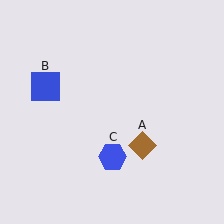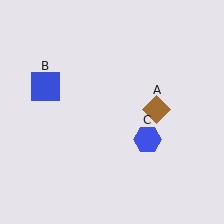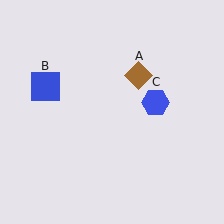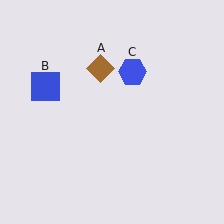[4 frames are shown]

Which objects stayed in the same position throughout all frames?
Blue square (object B) remained stationary.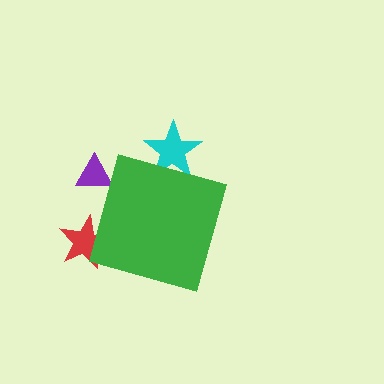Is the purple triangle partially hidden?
Yes, the purple triangle is partially hidden behind the green diamond.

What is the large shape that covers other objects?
A green diamond.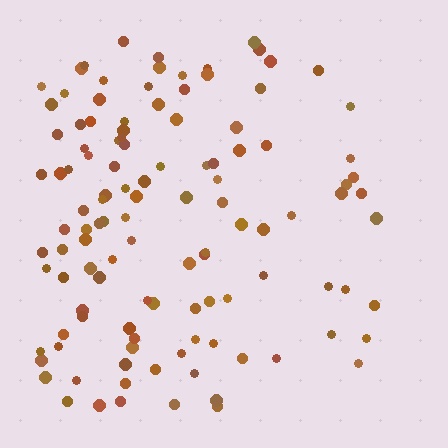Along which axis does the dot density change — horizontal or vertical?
Horizontal.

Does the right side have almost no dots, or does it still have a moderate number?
Still a moderate number, just noticeably fewer than the left.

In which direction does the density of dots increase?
From right to left, with the left side densest.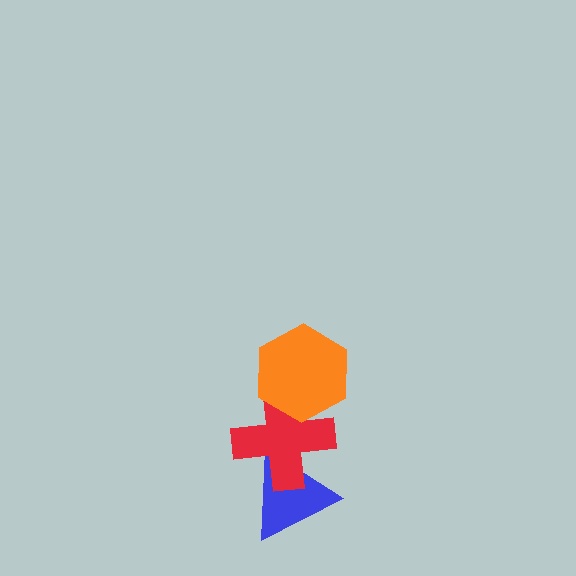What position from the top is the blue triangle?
The blue triangle is 3rd from the top.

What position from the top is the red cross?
The red cross is 2nd from the top.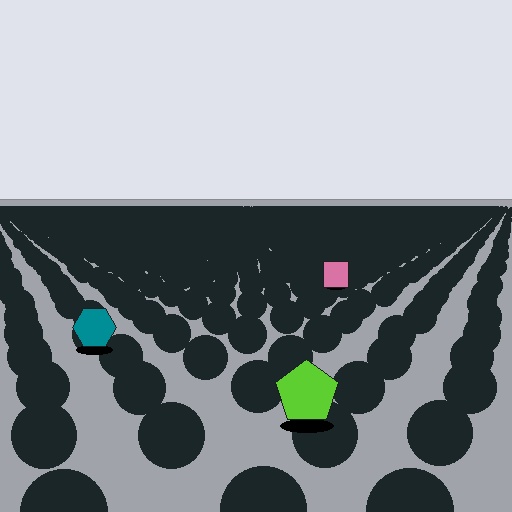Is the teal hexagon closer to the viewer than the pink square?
Yes. The teal hexagon is closer — you can tell from the texture gradient: the ground texture is coarser near it.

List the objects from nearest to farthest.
From nearest to farthest: the lime pentagon, the teal hexagon, the pink square.